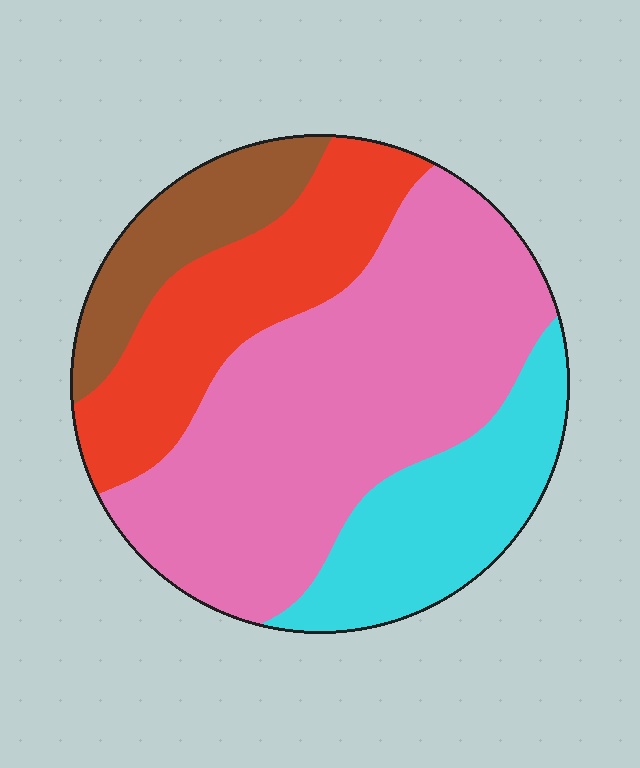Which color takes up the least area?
Brown, at roughly 10%.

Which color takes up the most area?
Pink, at roughly 50%.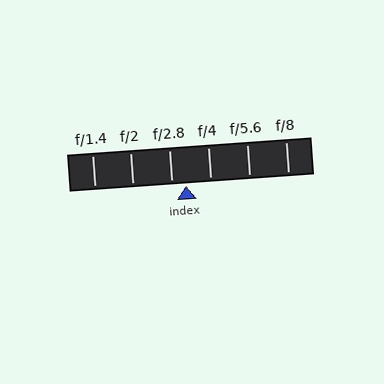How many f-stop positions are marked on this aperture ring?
There are 6 f-stop positions marked.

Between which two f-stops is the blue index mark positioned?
The index mark is between f/2.8 and f/4.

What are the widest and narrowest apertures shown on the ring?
The widest aperture shown is f/1.4 and the narrowest is f/8.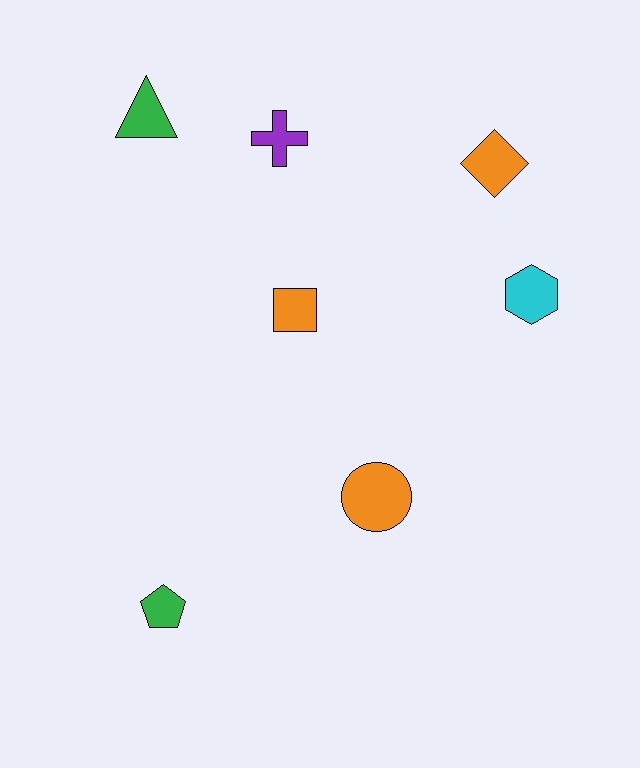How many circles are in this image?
There is 1 circle.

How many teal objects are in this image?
There are no teal objects.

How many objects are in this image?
There are 7 objects.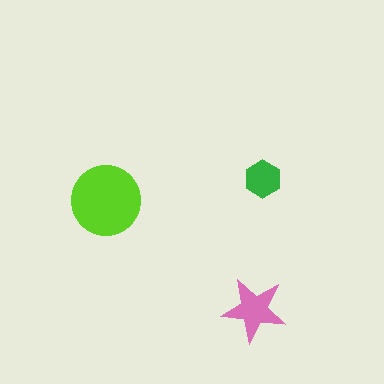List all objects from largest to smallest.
The lime circle, the pink star, the green hexagon.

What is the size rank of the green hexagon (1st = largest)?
3rd.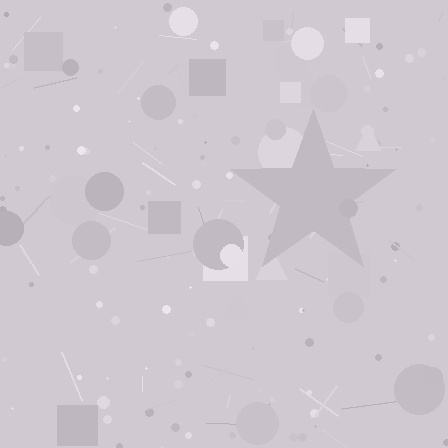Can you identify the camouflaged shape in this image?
The camouflaged shape is a star.